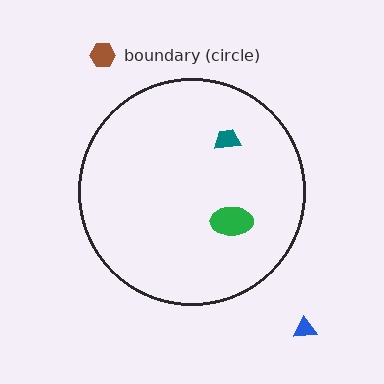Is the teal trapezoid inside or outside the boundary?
Inside.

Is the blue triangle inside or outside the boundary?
Outside.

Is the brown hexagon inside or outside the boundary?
Outside.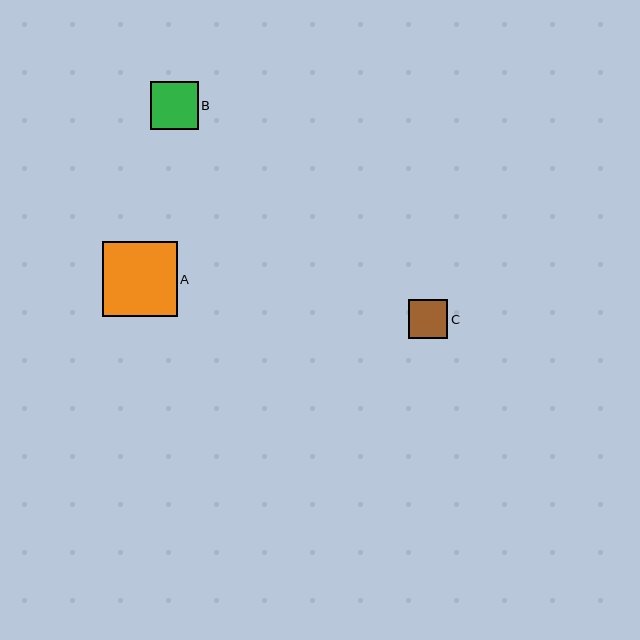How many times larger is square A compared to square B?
Square A is approximately 1.6 times the size of square B.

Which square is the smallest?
Square C is the smallest with a size of approximately 39 pixels.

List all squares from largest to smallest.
From largest to smallest: A, B, C.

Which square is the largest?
Square A is the largest with a size of approximately 75 pixels.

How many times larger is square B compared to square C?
Square B is approximately 1.2 times the size of square C.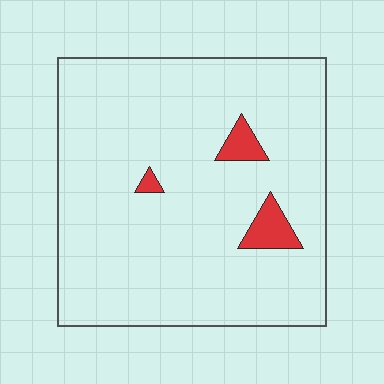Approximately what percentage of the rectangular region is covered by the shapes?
Approximately 5%.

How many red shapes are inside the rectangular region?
3.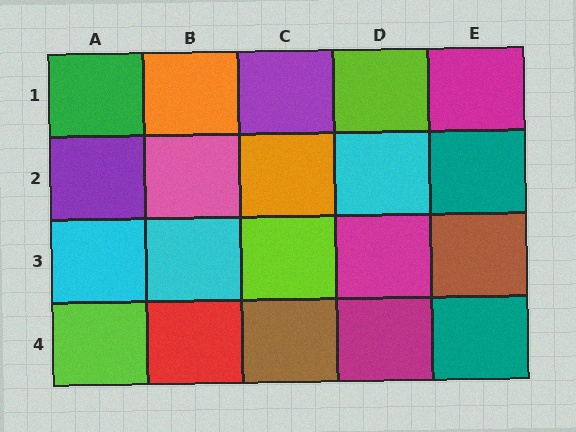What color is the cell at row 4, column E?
Teal.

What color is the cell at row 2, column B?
Pink.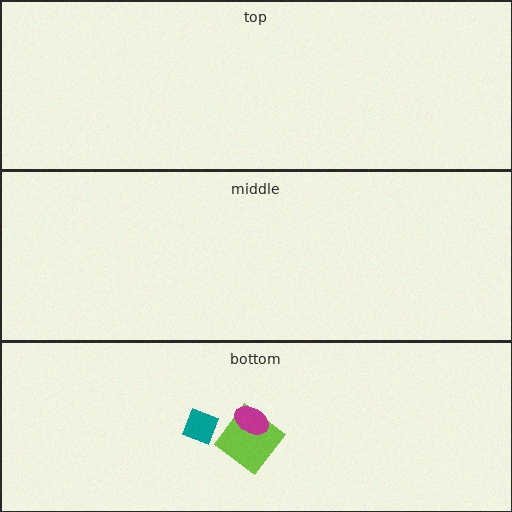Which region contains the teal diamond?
The bottom region.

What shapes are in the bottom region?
The lime diamond, the magenta ellipse, the teal diamond.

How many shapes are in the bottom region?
3.